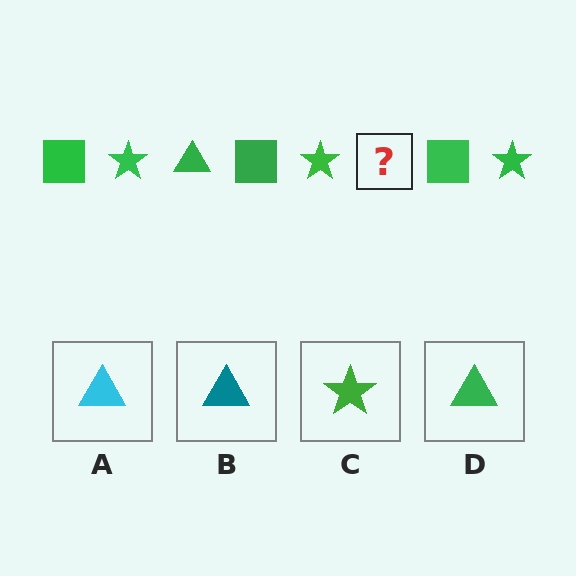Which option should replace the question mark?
Option D.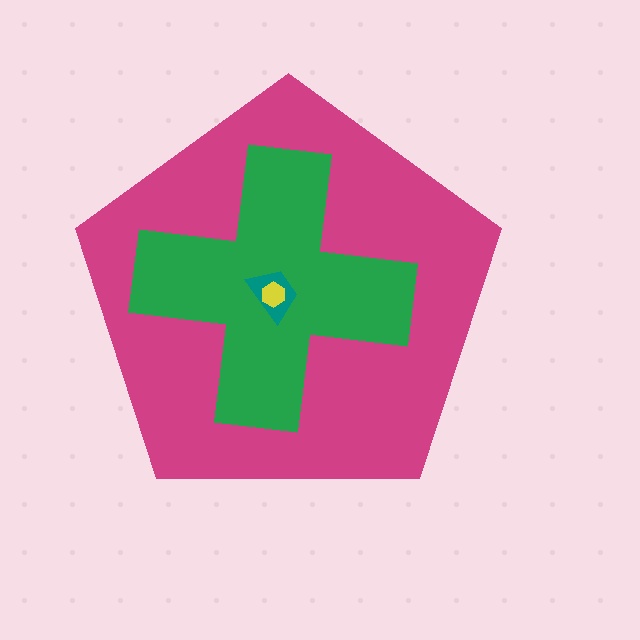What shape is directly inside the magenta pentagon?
The green cross.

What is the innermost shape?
The yellow hexagon.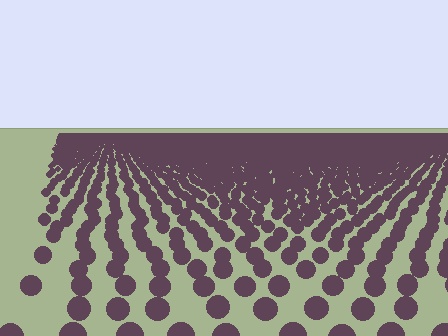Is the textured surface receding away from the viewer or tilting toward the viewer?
The surface is receding away from the viewer. Texture elements get smaller and denser toward the top.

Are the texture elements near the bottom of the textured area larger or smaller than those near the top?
Larger. Near the bottom, elements are closer to the viewer and appear at a bigger on-screen size.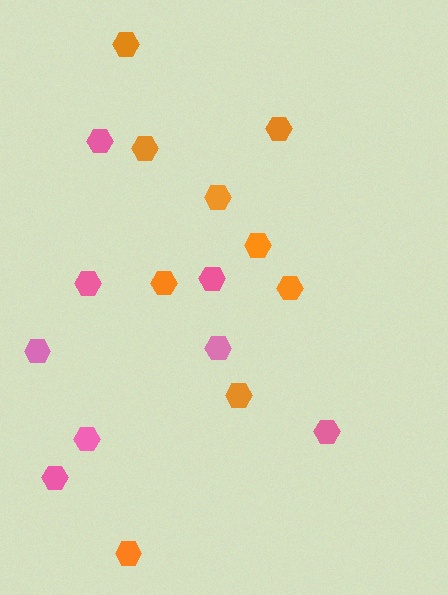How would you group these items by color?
There are 2 groups: one group of orange hexagons (9) and one group of pink hexagons (8).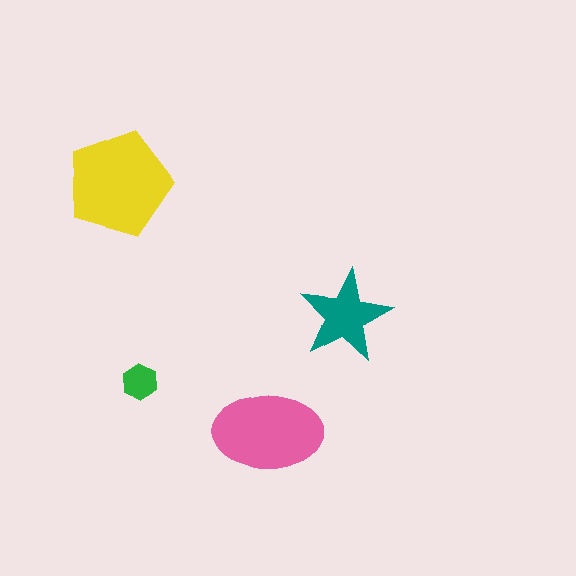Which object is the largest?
The yellow pentagon.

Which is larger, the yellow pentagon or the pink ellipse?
The yellow pentagon.